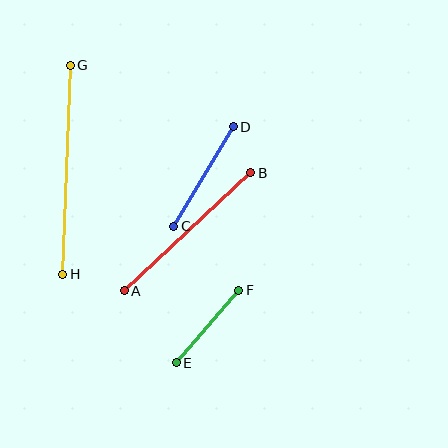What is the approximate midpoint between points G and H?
The midpoint is at approximately (66, 170) pixels.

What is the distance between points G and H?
The distance is approximately 209 pixels.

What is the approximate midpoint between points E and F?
The midpoint is at approximately (207, 326) pixels.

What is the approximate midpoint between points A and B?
The midpoint is at approximately (187, 232) pixels.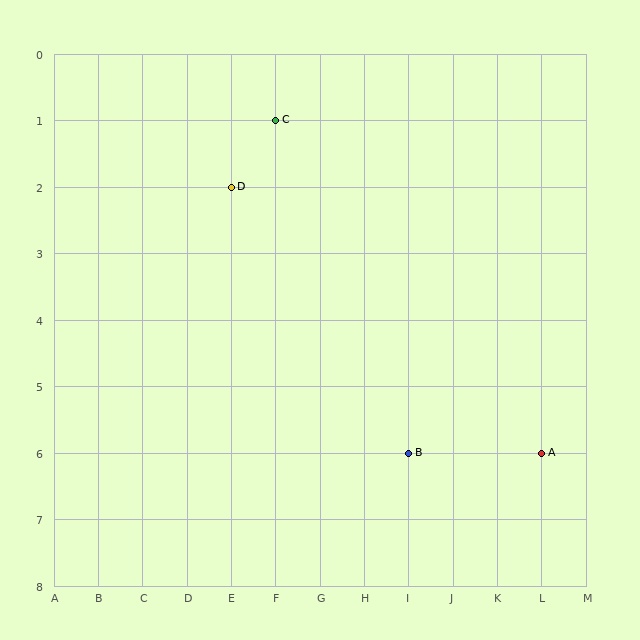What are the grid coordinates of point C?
Point C is at grid coordinates (F, 1).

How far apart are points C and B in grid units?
Points C and B are 3 columns and 5 rows apart (about 5.8 grid units diagonally).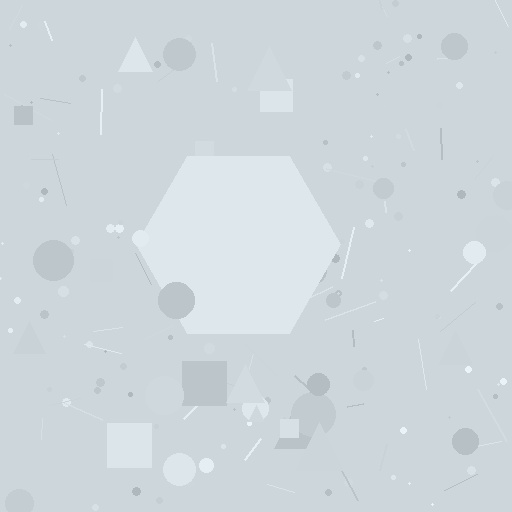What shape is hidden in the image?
A hexagon is hidden in the image.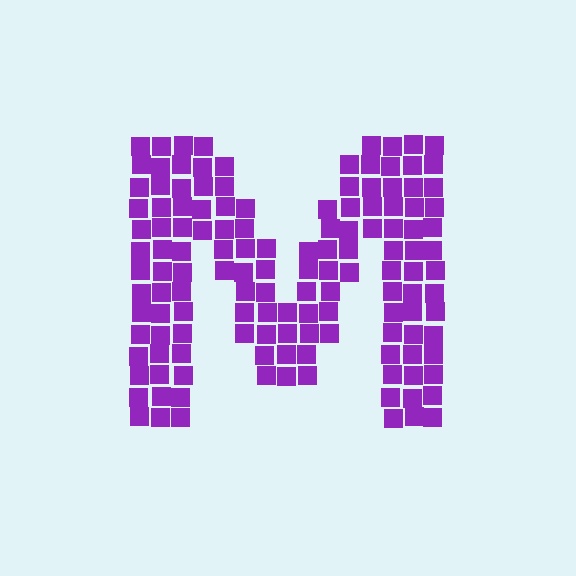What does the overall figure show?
The overall figure shows the letter M.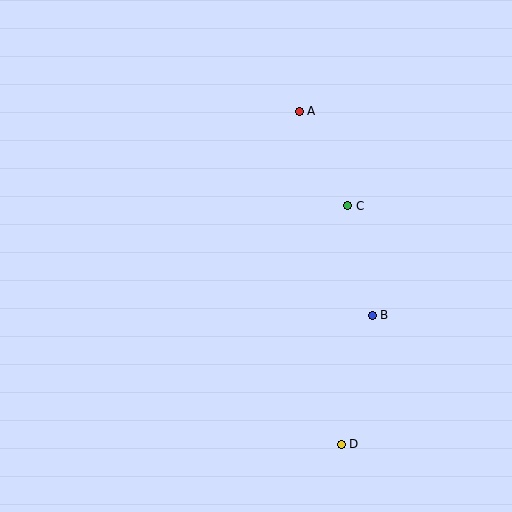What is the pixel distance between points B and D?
The distance between B and D is 132 pixels.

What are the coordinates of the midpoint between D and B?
The midpoint between D and B is at (357, 380).